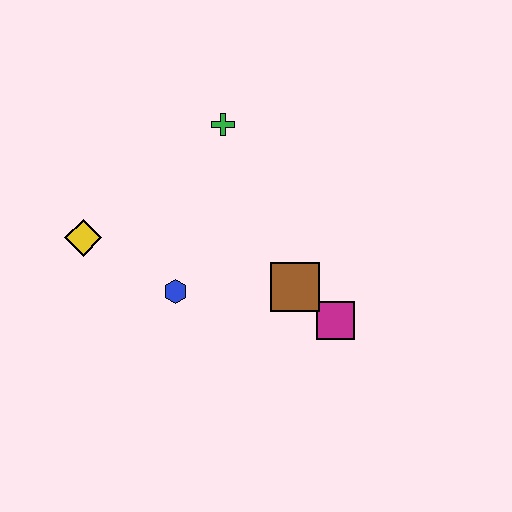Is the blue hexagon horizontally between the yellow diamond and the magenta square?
Yes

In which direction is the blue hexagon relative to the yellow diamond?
The blue hexagon is to the right of the yellow diamond.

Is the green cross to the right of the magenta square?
No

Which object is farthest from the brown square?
The yellow diamond is farthest from the brown square.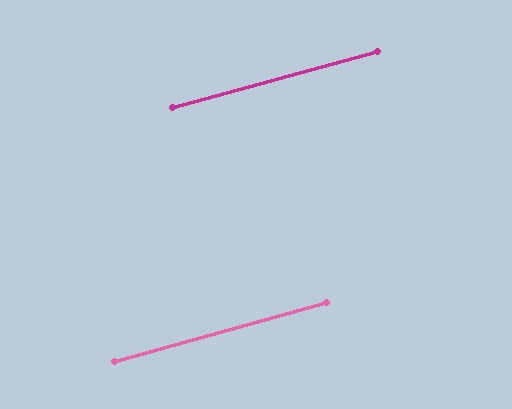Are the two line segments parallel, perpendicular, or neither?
Parallel — their directions differ by only 0.2°.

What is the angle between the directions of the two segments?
Approximately 0 degrees.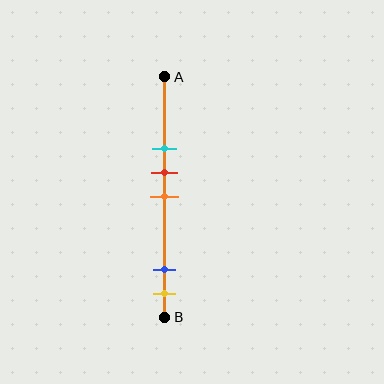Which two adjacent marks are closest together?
The red and orange marks are the closest adjacent pair.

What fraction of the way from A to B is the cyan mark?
The cyan mark is approximately 30% (0.3) of the way from A to B.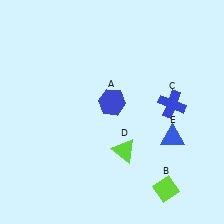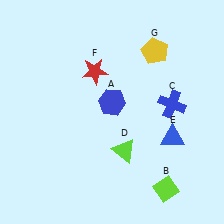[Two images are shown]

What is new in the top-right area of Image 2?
A yellow pentagon (G) was added in the top-right area of Image 2.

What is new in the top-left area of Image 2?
A red star (F) was added in the top-left area of Image 2.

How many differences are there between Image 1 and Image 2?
There are 2 differences between the two images.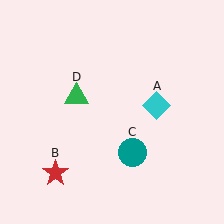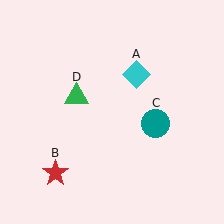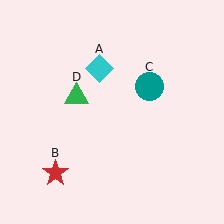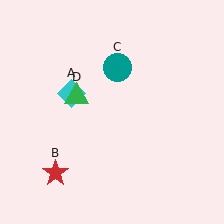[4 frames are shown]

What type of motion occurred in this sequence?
The cyan diamond (object A), teal circle (object C) rotated counterclockwise around the center of the scene.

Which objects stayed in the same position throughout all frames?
Red star (object B) and green triangle (object D) remained stationary.